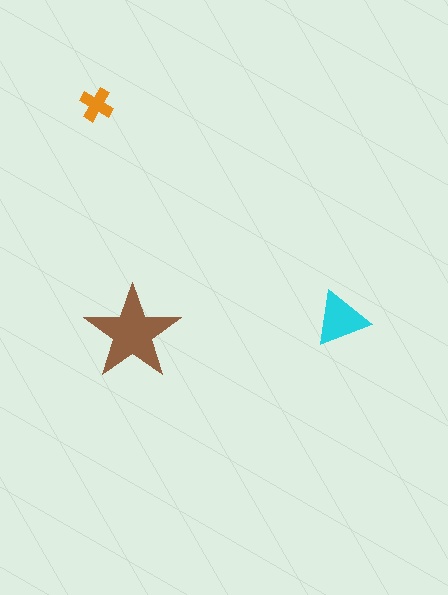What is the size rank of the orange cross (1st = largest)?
3rd.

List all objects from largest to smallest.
The brown star, the cyan triangle, the orange cross.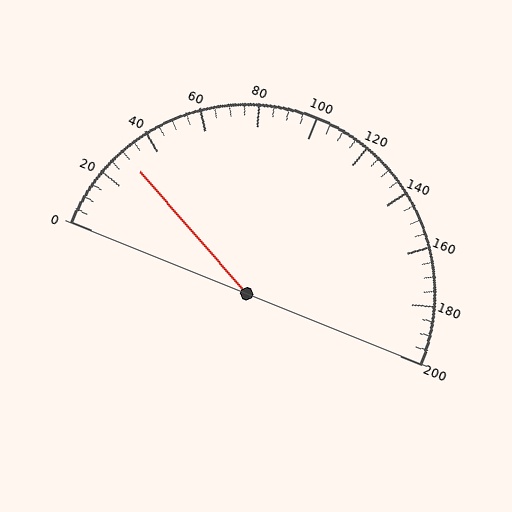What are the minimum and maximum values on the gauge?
The gauge ranges from 0 to 200.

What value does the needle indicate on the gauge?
The needle indicates approximately 30.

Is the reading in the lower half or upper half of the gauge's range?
The reading is in the lower half of the range (0 to 200).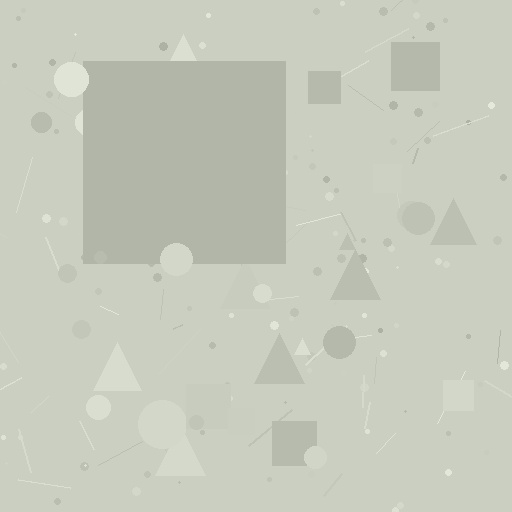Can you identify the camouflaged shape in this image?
The camouflaged shape is a square.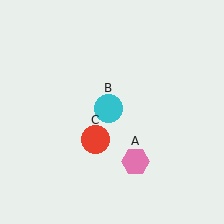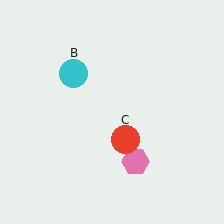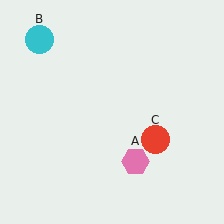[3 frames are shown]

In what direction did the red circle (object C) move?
The red circle (object C) moved right.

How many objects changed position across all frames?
2 objects changed position: cyan circle (object B), red circle (object C).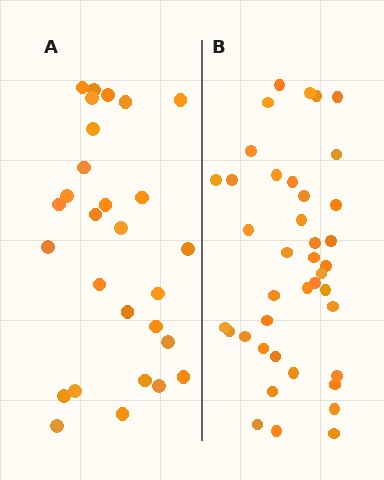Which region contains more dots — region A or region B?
Region B (the right region) has more dots.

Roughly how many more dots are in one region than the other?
Region B has roughly 12 or so more dots than region A.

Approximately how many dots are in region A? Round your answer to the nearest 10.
About 30 dots. (The exact count is 28, which rounds to 30.)